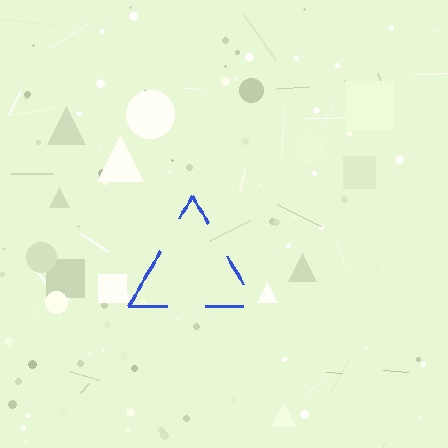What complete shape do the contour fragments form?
The contour fragments form a triangle.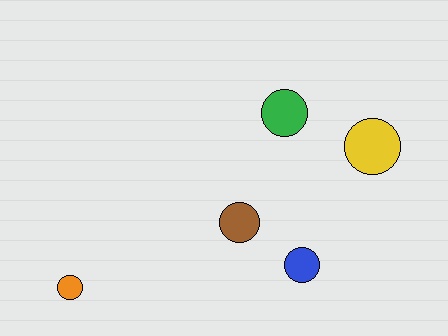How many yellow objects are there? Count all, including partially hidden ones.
There is 1 yellow object.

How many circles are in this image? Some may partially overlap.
There are 5 circles.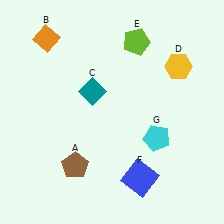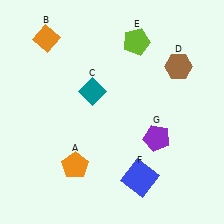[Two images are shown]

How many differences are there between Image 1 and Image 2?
There are 3 differences between the two images.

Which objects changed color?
A changed from brown to orange. D changed from yellow to brown. G changed from cyan to purple.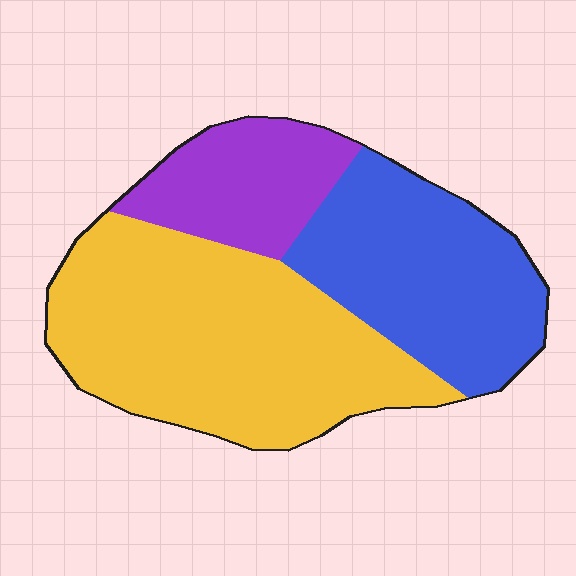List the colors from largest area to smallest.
From largest to smallest: yellow, blue, purple.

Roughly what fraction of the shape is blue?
Blue covers roughly 30% of the shape.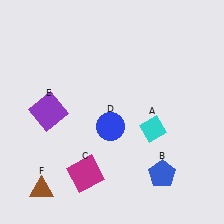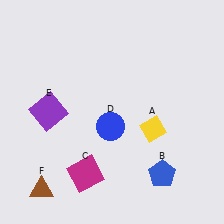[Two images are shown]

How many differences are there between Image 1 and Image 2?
There is 1 difference between the two images.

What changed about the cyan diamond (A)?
In Image 1, A is cyan. In Image 2, it changed to yellow.